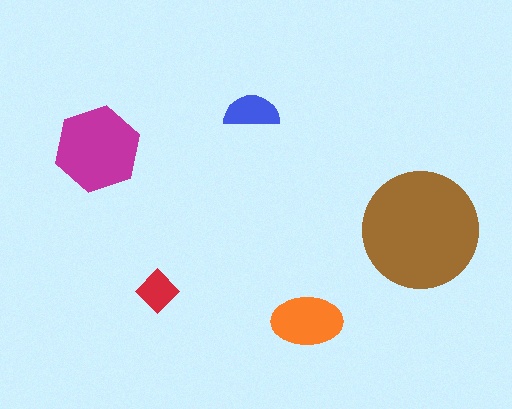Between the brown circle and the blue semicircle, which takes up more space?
The brown circle.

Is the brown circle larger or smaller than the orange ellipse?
Larger.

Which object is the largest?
The brown circle.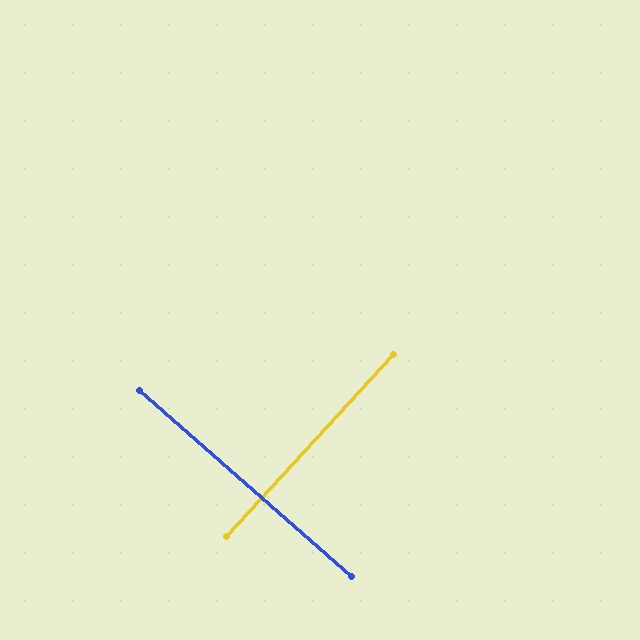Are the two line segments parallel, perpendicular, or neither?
Perpendicular — they meet at approximately 89°.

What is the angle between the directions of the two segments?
Approximately 89 degrees.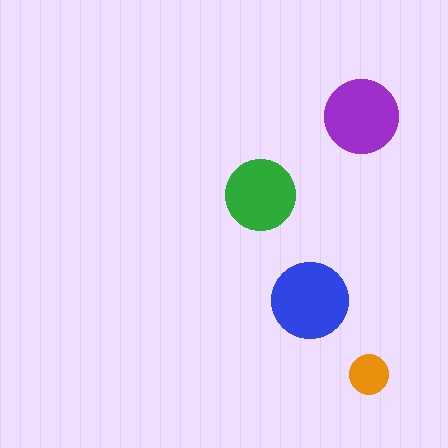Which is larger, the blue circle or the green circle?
The blue one.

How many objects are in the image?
There are 4 objects in the image.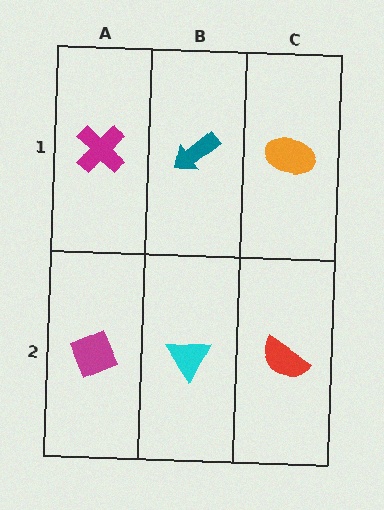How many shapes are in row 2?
3 shapes.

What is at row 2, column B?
A cyan triangle.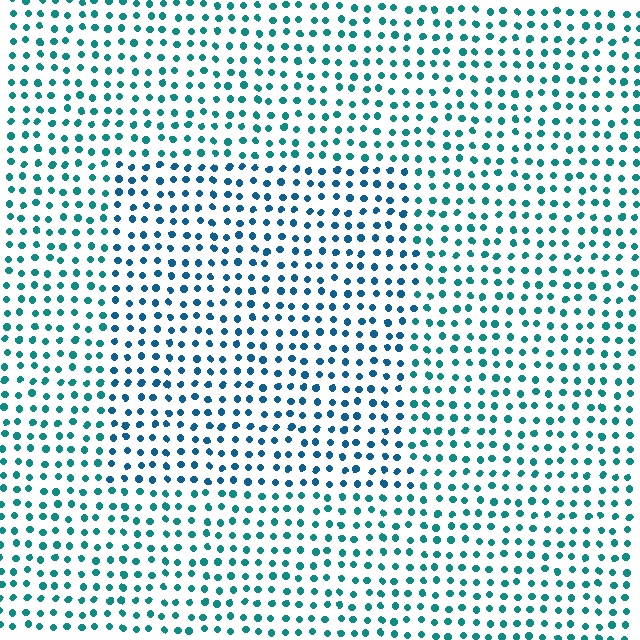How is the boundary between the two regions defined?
The boundary is defined purely by a slight shift in hue (about 26 degrees). Spacing, size, and orientation are identical on both sides.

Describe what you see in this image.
The image is filled with small teal elements in a uniform arrangement. A rectangle-shaped region is visible where the elements are tinted to a slightly different hue, forming a subtle color boundary.